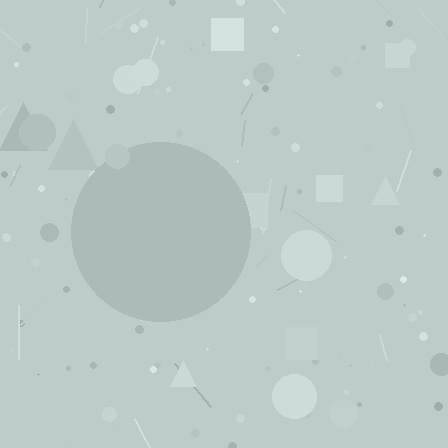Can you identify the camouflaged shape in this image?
The camouflaged shape is a circle.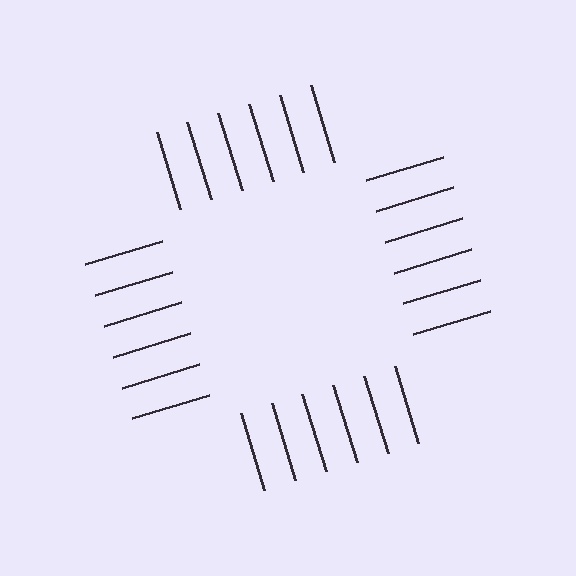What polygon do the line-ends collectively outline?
An illusory square — the line segments terminate on its edges but no continuous stroke is drawn.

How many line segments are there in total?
24 — 6 along each of the 4 edges.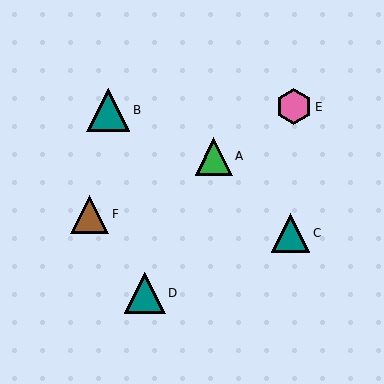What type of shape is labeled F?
Shape F is a brown triangle.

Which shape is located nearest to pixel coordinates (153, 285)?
The teal triangle (labeled D) at (145, 293) is nearest to that location.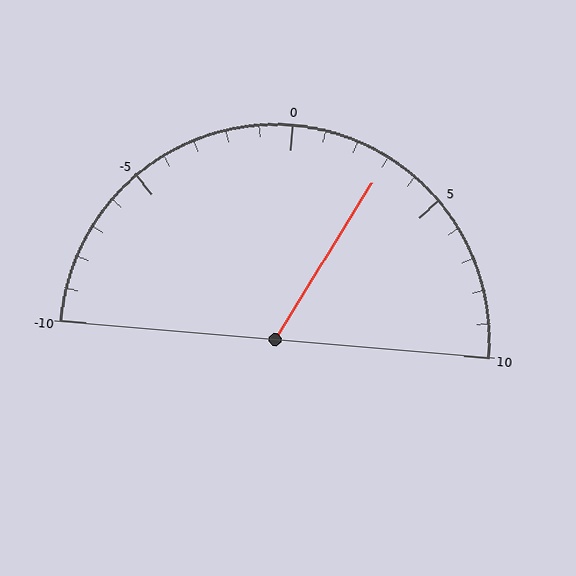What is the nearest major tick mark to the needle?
The nearest major tick mark is 5.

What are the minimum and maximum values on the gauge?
The gauge ranges from -10 to 10.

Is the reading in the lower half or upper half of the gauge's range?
The reading is in the upper half of the range (-10 to 10).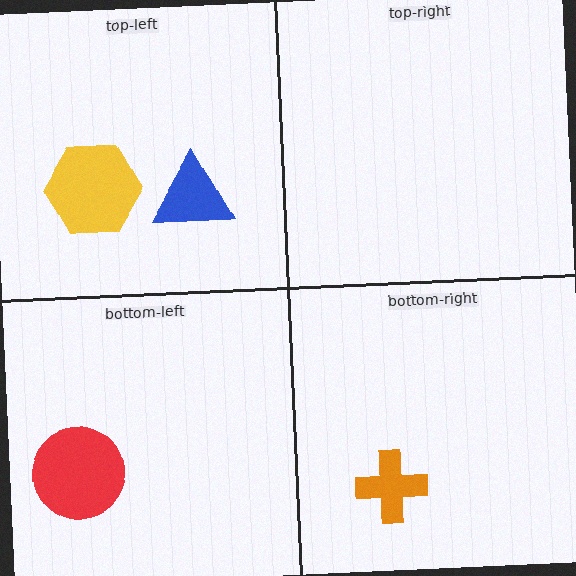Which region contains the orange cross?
The bottom-right region.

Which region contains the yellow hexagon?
The top-left region.